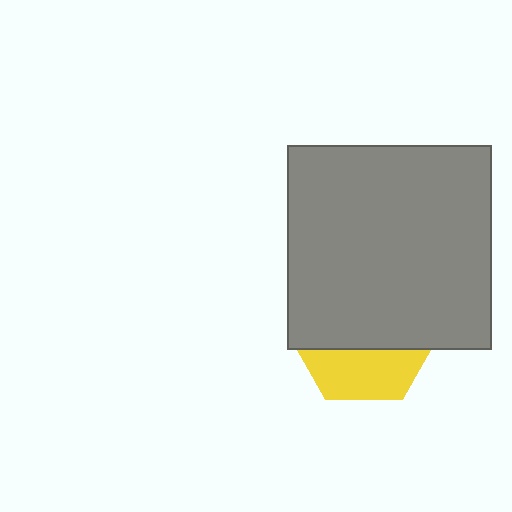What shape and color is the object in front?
The object in front is a gray square.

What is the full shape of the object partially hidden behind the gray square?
The partially hidden object is a yellow hexagon.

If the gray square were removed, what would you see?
You would see the complete yellow hexagon.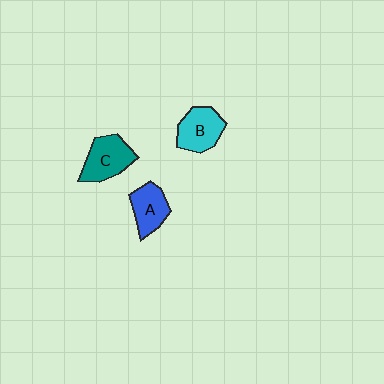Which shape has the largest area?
Shape C (teal).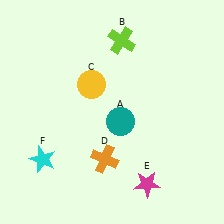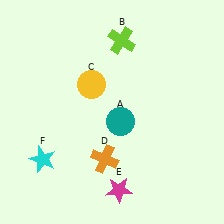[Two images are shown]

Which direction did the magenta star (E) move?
The magenta star (E) moved left.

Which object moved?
The magenta star (E) moved left.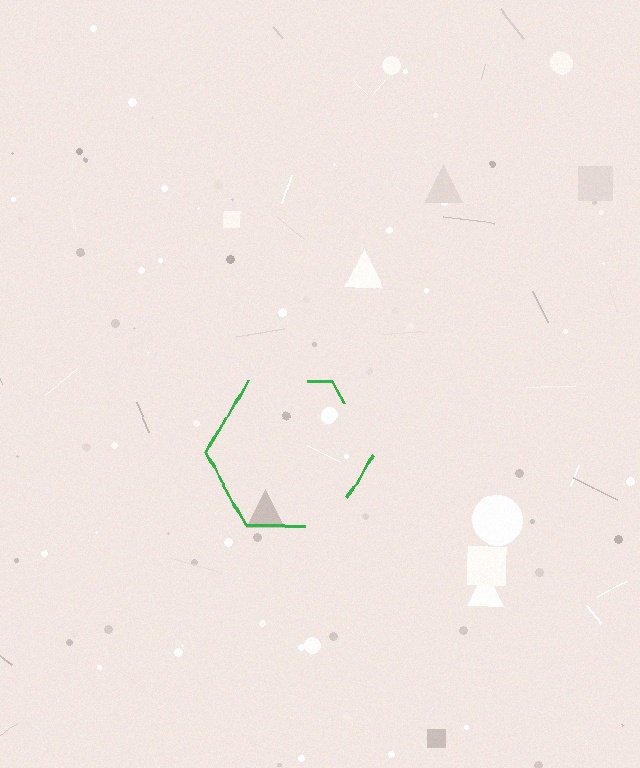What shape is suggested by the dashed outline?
The dashed outline suggests a hexagon.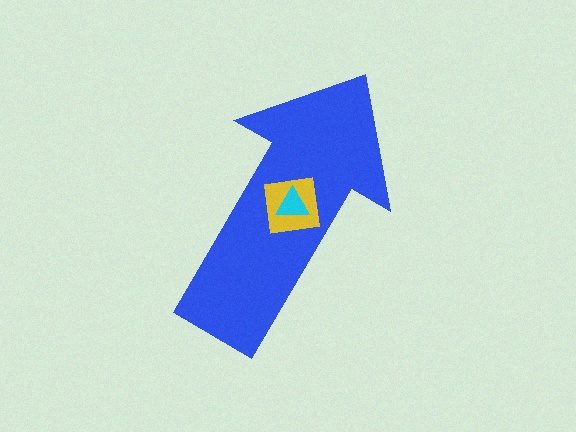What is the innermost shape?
The cyan triangle.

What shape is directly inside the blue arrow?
The yellow square.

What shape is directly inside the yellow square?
The cyan triangle.